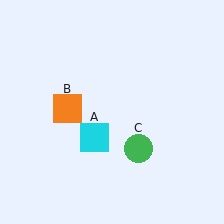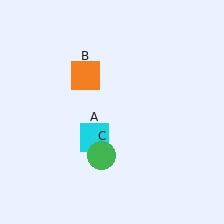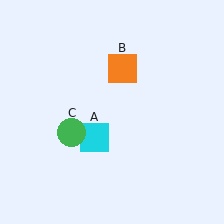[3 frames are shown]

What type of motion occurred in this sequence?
The orange square (object B), green circle (object C) rotated clockwise around the center of the scene.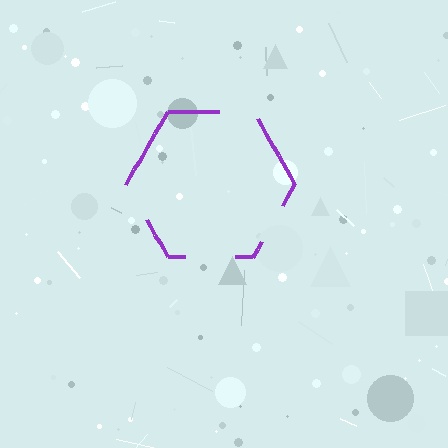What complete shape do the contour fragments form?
The contour fragments form a hexagon.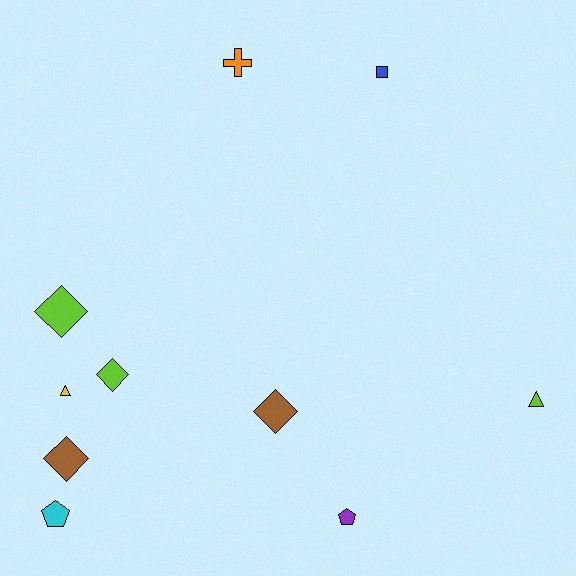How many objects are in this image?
There are 10 objects.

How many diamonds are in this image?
There are 4 diamonds.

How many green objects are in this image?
There are no green objects.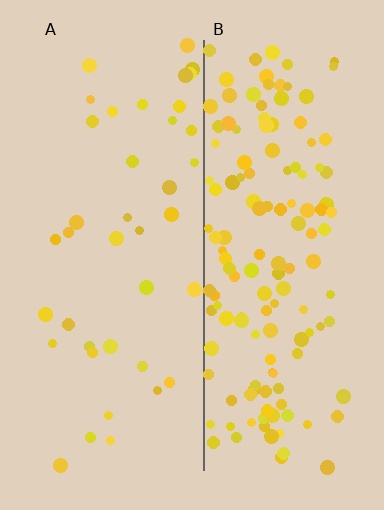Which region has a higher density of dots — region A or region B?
B (the right).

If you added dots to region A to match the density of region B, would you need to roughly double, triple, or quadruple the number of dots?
Approximately quadruple.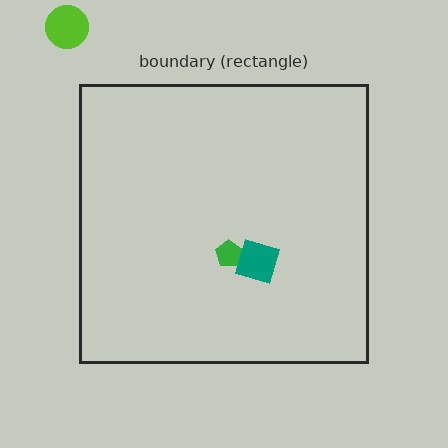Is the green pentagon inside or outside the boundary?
Inside.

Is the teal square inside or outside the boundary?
Inside.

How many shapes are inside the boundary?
2 inside, 1 outside.